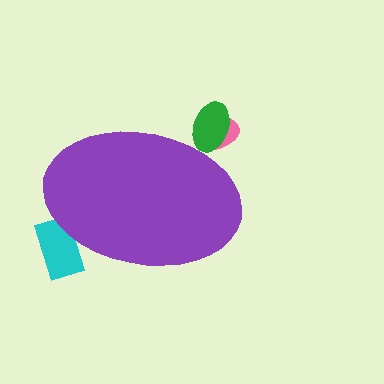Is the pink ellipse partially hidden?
Yes, the pink ellipse is partially hidden behind the purple ellipse.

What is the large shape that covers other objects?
A purple ellipse.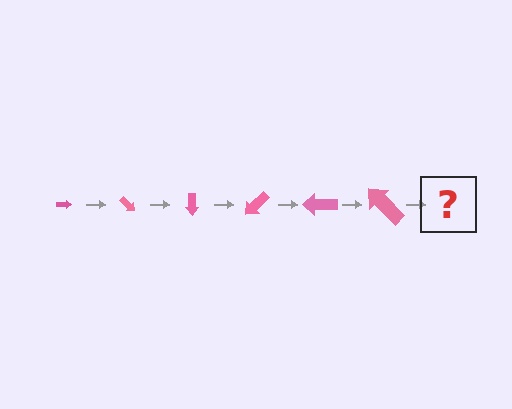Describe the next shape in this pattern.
It should be an arrow, larger than the previous one and rotated 270 degrees from the start.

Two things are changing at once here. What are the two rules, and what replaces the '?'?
The two rules are that the arrow grows larger each step and it rotates 45 degrees each step. The '?' should be an arrow, larger than the previous one and rotated 270 degrees from the start.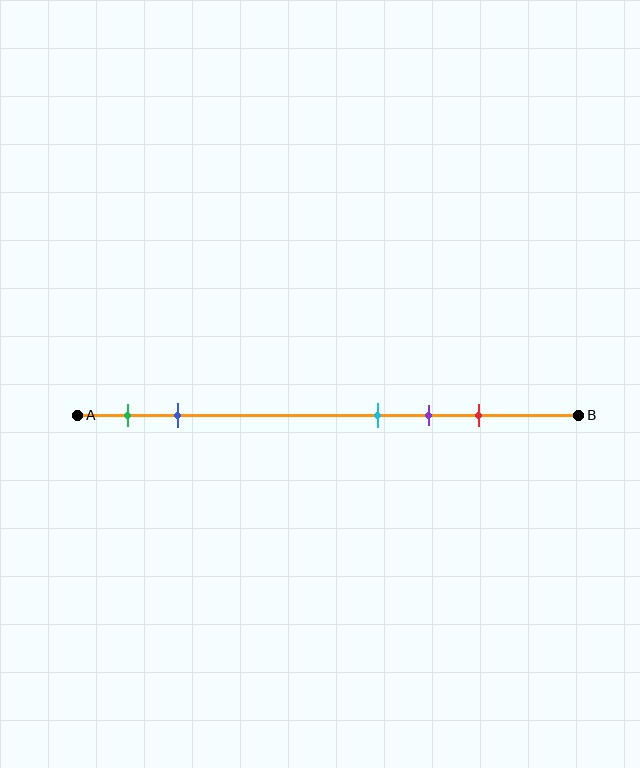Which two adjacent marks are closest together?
The cyan and purple marks are the closest adjacent pair.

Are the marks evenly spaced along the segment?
No, the marks are not evenly spaced.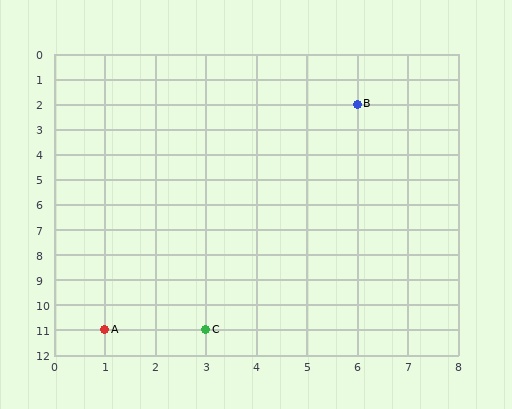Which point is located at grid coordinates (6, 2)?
Point B is at (6, 2).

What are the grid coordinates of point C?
Point C is at grid coordinates (3, 11).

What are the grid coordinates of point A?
Point A is at grid coordinates (1, 11).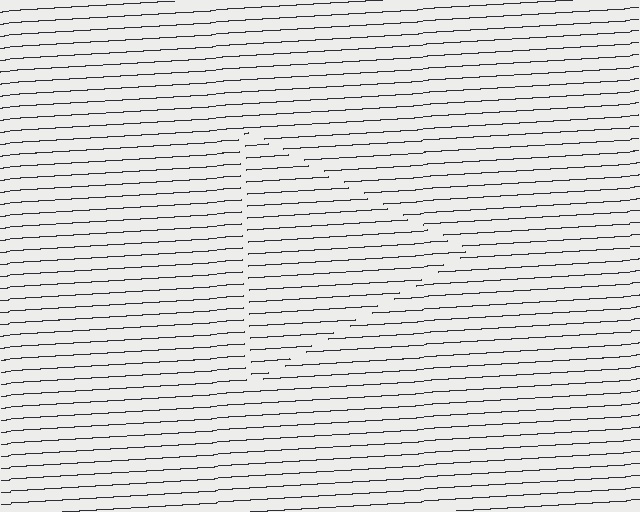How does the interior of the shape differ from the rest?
The interior of the shape contains the same grating, shifted by half a period — the contour is defined by the phase discontinuity where line-ends from the inner and outer gratings abut.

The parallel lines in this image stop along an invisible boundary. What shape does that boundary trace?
An illusory triangle. The interior of the shape contains the same grating, shifted by half a period — the contour is defined by the phase discontinuity where line-ends from the inner and outer gratings abut.